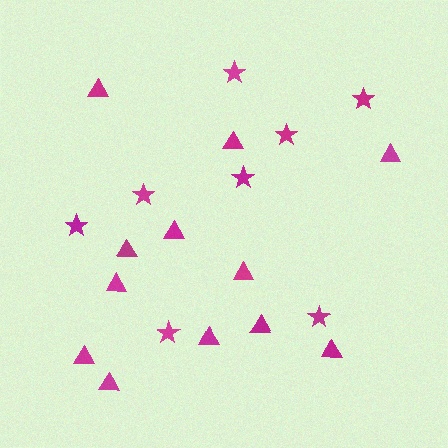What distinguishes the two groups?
There are 2 groups: one group of triangles (12) and one group of stars (8).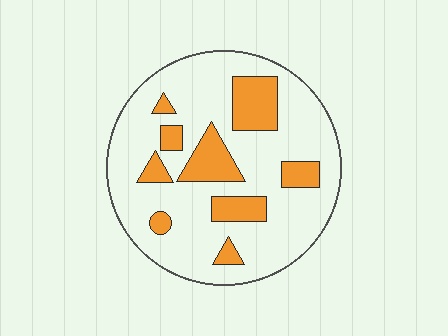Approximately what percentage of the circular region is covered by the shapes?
Approximately 20%.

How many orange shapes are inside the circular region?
9.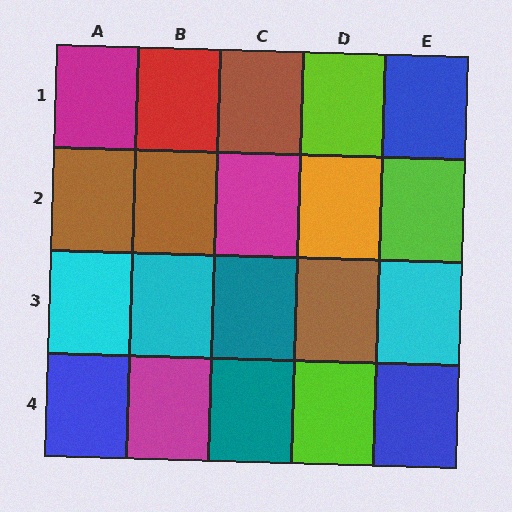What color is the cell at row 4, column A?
Blue.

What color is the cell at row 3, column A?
Cyan.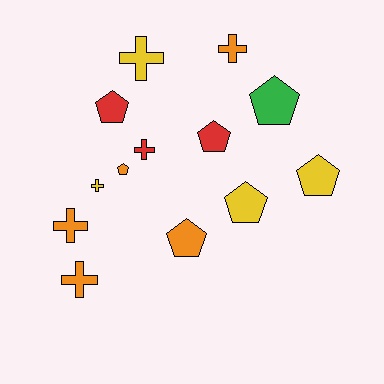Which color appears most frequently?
Orange, with 5 objects.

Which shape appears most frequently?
Pentagon, with 7 objects.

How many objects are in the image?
There are 13 objects.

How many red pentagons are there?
There are 2 red pentagons.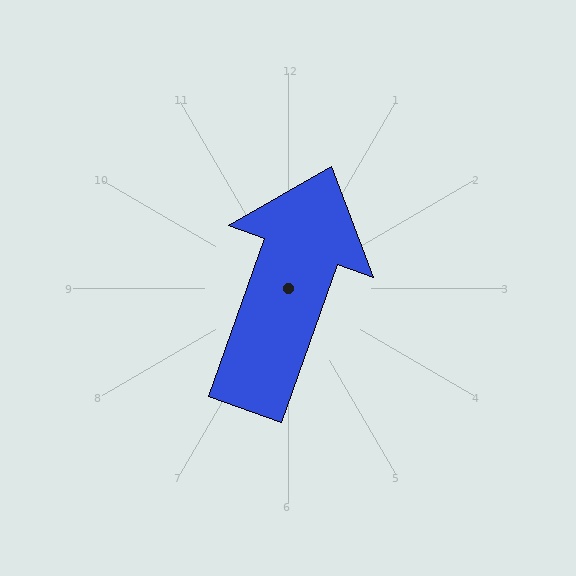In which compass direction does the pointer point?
North.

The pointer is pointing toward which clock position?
Roughly 1 o'clock.